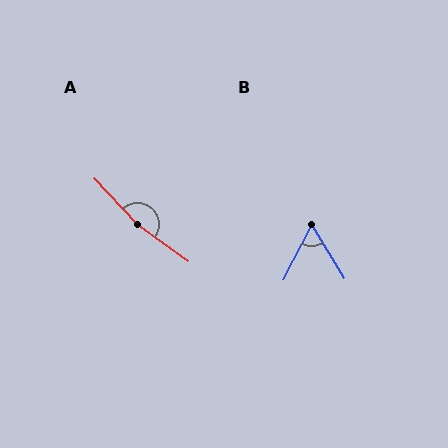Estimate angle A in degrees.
Approximately 169 degrees.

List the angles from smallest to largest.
B (59°), A (169°).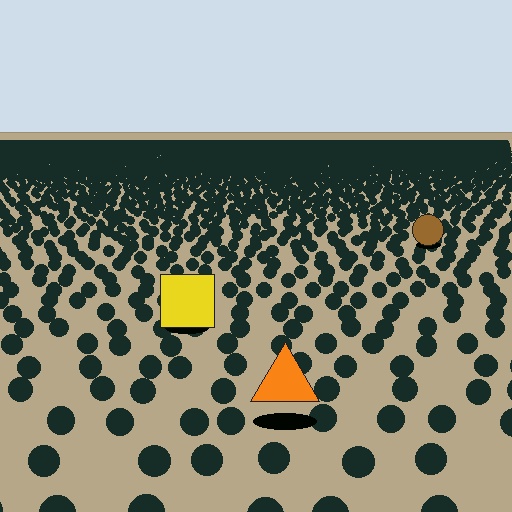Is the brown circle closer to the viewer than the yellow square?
No. The yellow square is closer — you can tell from the texture gradient: the ground texture is coarser near it.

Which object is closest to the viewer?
The orange triangle is closest. The texture marks near it are larger and more spread out.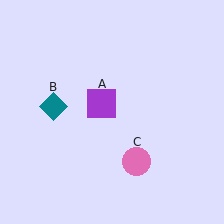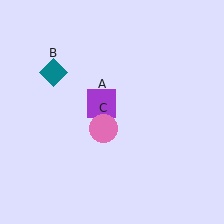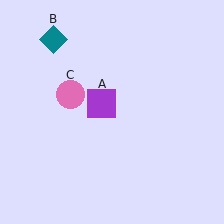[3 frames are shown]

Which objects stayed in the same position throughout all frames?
Purple square (object A) remained stationary.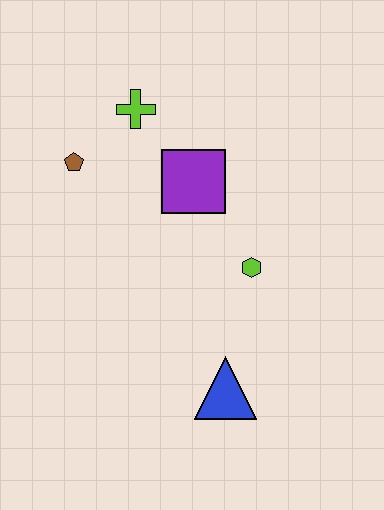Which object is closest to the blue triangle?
The lime hexagon is closest to the blue triangle.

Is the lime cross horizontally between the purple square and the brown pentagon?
Yes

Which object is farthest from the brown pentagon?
The blue triangle is farthest from the brown pentagon.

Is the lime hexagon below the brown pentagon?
Yes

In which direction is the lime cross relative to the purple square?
The lime cross is above the purple square.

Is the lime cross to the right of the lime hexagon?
No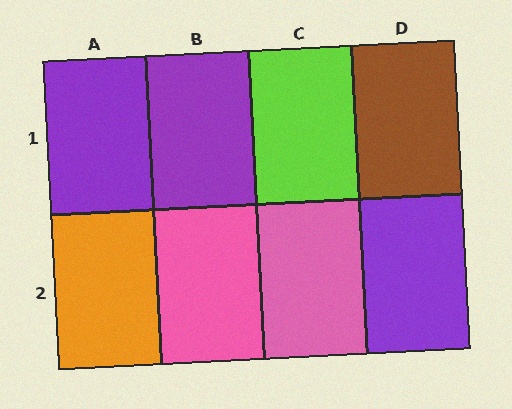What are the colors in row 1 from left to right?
Purple, purple, lime, brown.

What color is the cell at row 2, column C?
Pink.